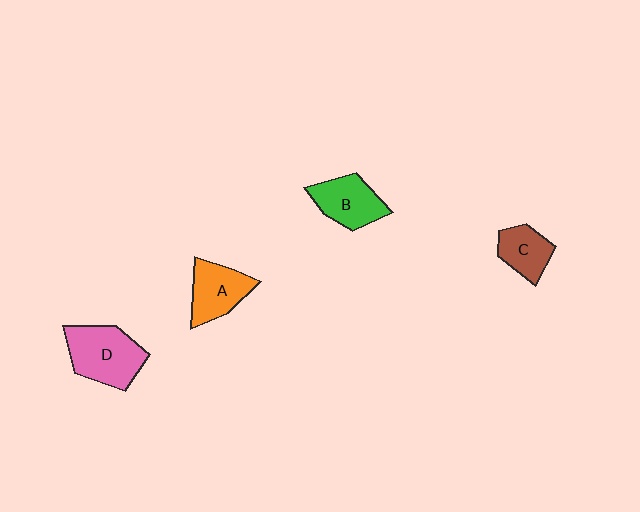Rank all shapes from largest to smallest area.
From largest to smallest: D (pink), B (green), A (orange), C (brown).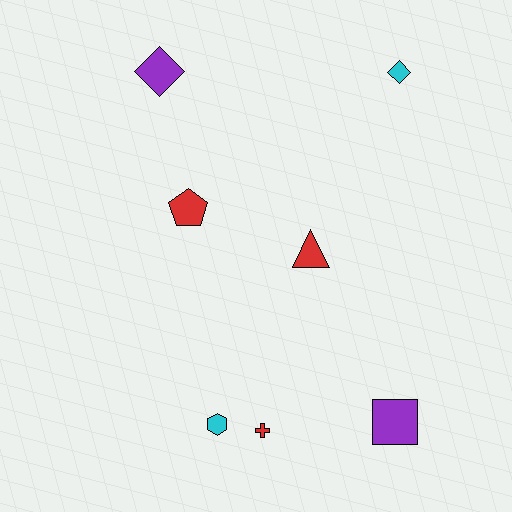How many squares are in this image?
There is 1 square.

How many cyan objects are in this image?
There are 2 cyan objects.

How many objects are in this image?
There are 7 objects.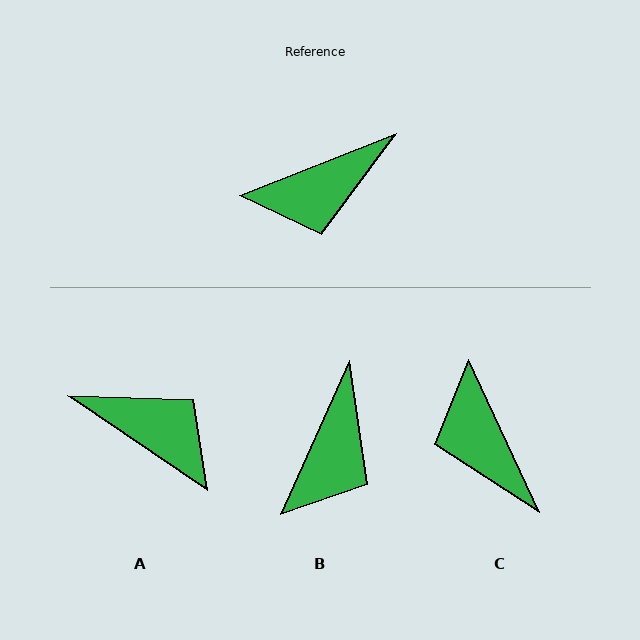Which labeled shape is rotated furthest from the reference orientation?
A, about 125 degrees away.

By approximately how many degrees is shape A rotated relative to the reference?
Approximately 125 degrees counter-clockwise.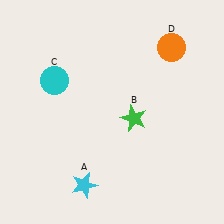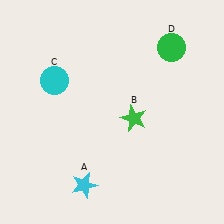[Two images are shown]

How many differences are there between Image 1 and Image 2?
There is 1 difference between the two images.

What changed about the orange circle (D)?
In Image 1, D is orange. In Image 2, it changed to green.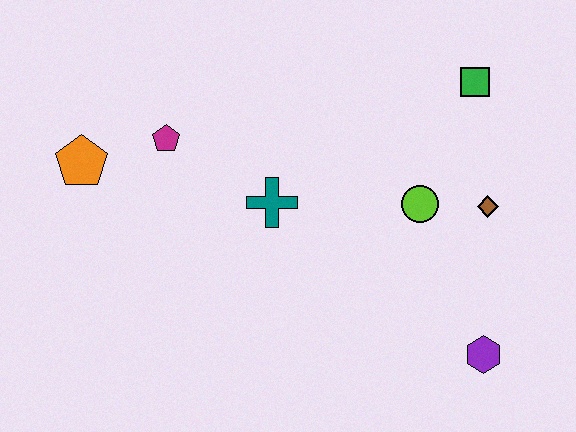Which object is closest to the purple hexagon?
The brown diamond is closest to the purple hexagon.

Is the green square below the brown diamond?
No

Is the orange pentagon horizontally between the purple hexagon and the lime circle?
No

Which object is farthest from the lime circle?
The orange pentagon is farthest from the lime circle.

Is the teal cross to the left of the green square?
Yes